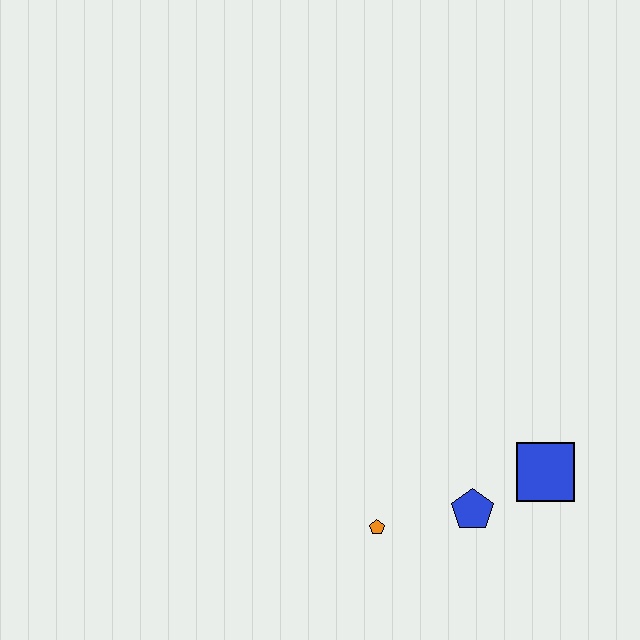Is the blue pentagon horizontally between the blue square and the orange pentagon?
Yes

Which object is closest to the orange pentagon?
The blue pentagon is closest to the orange pentagon.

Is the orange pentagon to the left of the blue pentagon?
Yes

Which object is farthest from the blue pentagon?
The orange pentagon is farthest from the blue pentagon.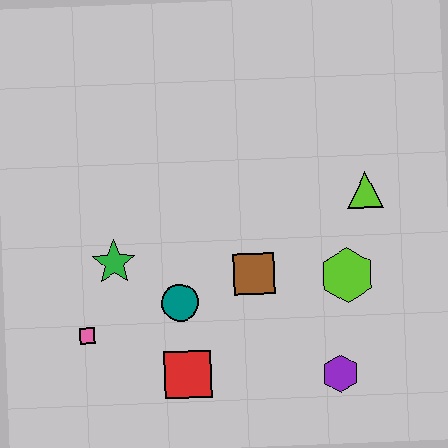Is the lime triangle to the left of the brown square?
No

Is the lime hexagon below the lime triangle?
Yes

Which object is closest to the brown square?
The teal circle is closest to the brown square.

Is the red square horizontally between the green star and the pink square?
No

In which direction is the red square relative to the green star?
The red square is below the green star.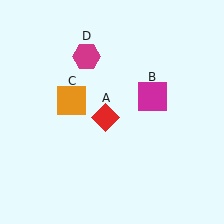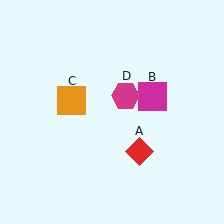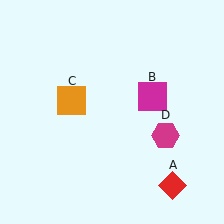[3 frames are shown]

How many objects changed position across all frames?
2 objects changed position: red diamond (object A), magenta hexagon (object D).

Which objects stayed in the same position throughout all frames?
Magenta square (object B) and orange square (object C) remained stationary.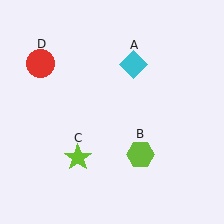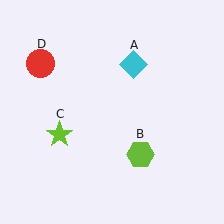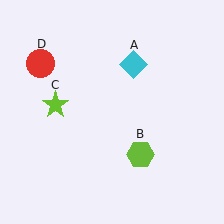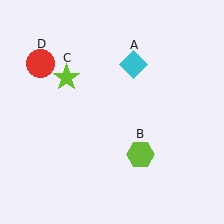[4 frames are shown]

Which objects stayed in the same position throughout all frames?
Cyan diamond (object A) and lime hexagon (object B) and red circle (object D) remained stationary.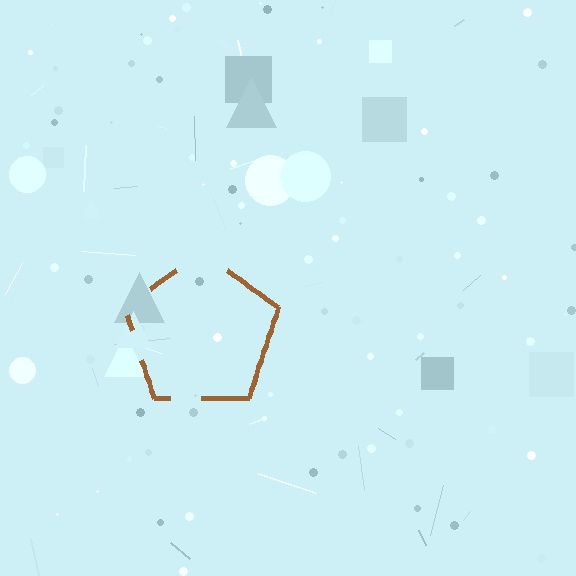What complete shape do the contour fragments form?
The contour fragments form a pentagon.